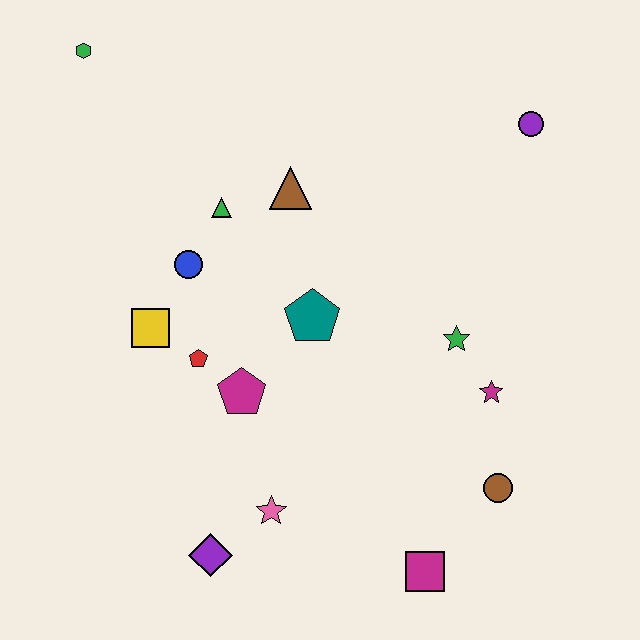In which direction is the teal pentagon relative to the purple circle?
The teal pentagon is to the left of the purple circle.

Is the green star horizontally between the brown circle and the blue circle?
Yes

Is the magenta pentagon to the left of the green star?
Yes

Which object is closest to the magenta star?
The green star is closest to the magenta star.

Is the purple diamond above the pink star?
No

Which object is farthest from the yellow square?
The purple circle is farthest from the yellow square.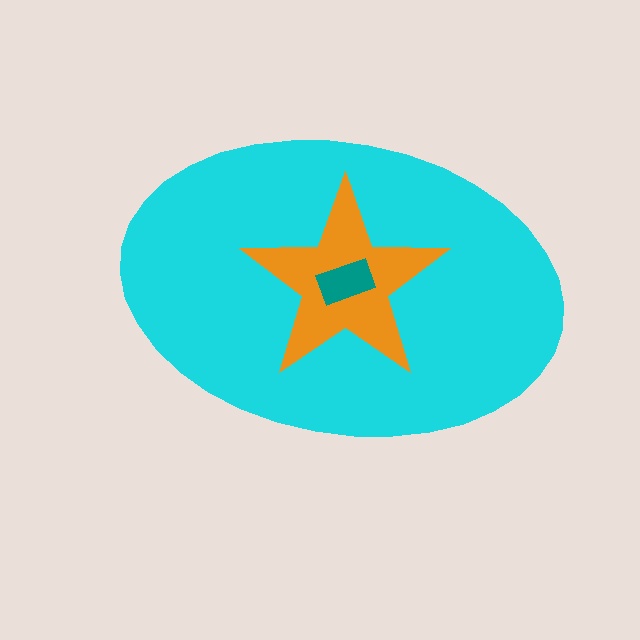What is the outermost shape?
The cyan ellipse.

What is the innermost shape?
The teal rectangle.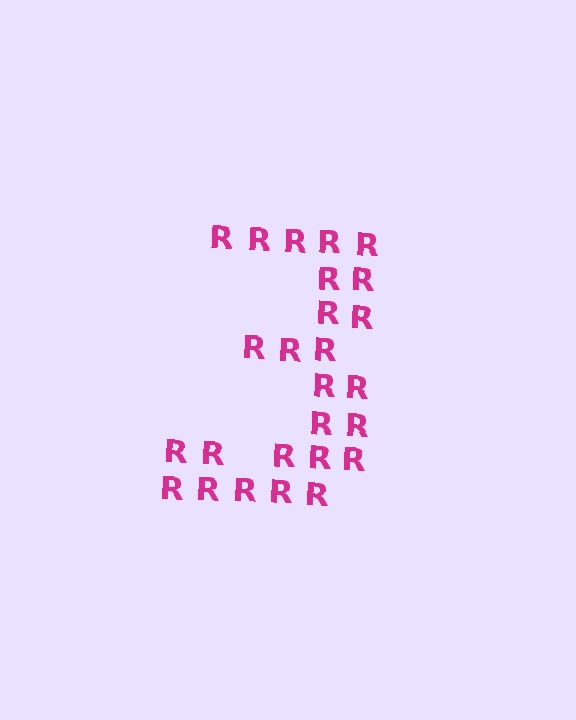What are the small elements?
The small elements are letter R's.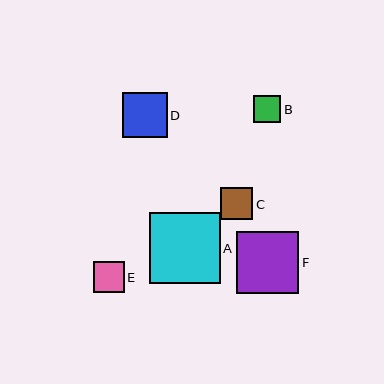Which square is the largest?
Square A is the largest with a size of approximately 71 pixels.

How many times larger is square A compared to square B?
Square A is approximately 2.6 times the size of square B.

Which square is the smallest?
Square B is the smallest with a size of approximately 27 pixels.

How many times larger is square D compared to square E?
Square D is approximately 1.5 times the size of square E.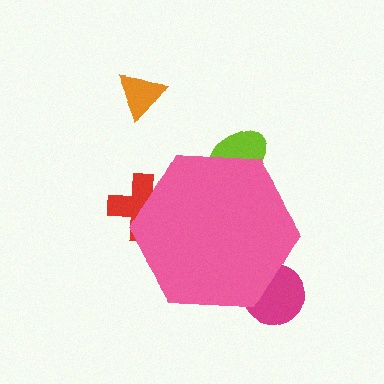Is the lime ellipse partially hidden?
Yes, the lime ellipse is partially hidden behind the pink hexagon.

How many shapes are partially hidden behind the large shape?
3 shapes are partially hidden.